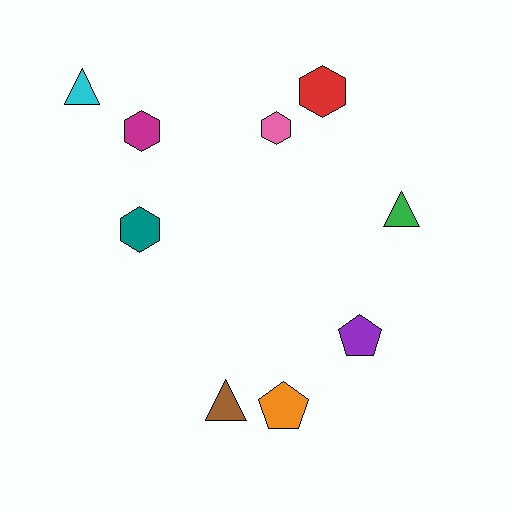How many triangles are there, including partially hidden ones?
There are 3 triangles.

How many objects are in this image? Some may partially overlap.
There are 9 objects.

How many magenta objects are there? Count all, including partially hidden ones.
There is 1 magenta object.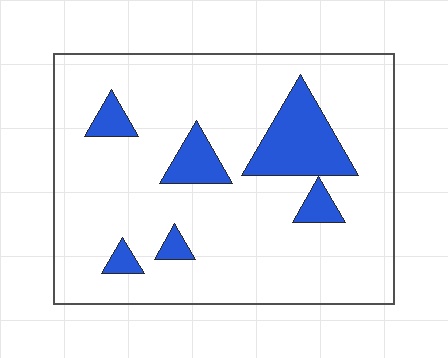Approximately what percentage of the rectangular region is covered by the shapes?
Approximately 15%.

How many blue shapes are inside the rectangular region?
6.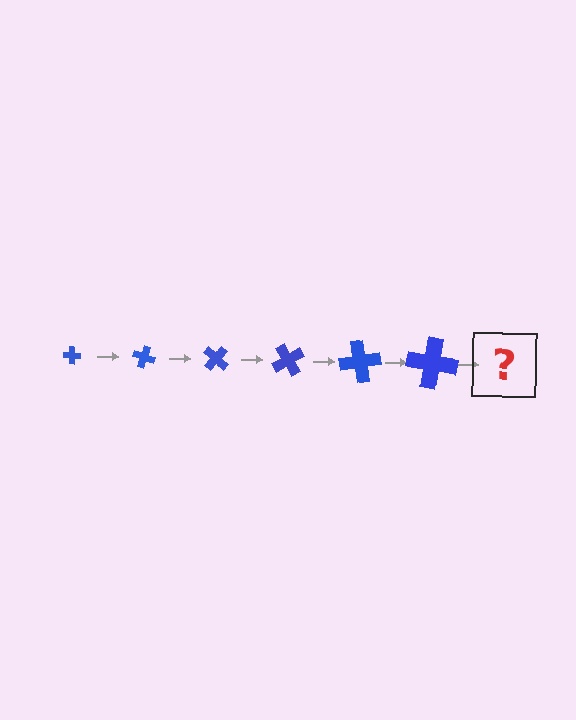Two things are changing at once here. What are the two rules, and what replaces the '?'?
The two rules are that the cross grows larger each step and it rotates 20 degrees each step. The '?' should be a cross, larger than the previous one and rotated 120 degrees from the start.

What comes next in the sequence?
The next element should be a cross, larger than the previous one and rotated 120 degrees from the start.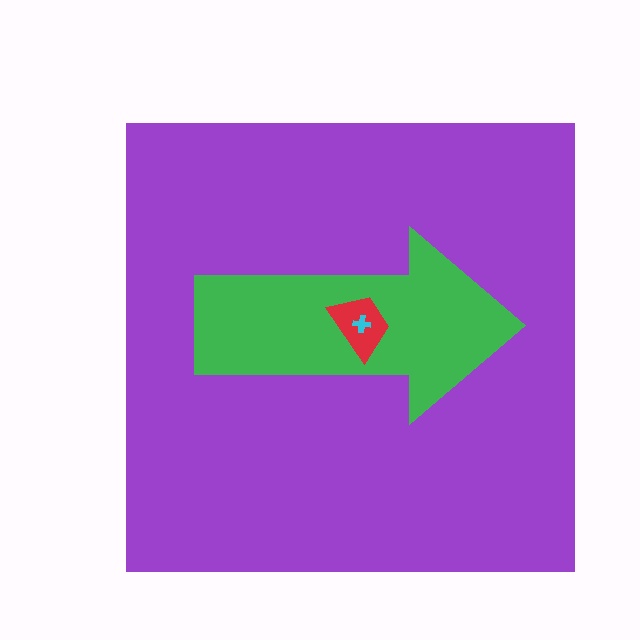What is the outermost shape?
The purple square.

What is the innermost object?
The cyan cross.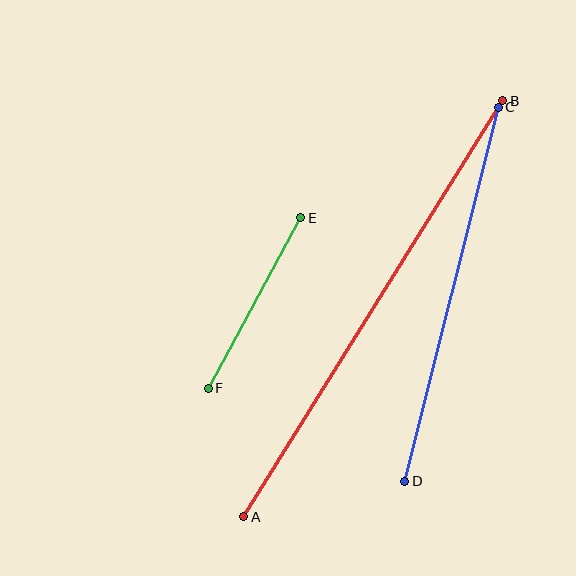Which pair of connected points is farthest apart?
Points A and B are farthest apart.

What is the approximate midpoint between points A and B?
The midpoint is at approximately (373, 309) pixels.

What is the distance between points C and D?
The distance is approximately 386 pixels.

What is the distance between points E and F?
The distance is approximately 194 pixels.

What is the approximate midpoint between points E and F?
The midpoint is at approximately (254, 303) pixels.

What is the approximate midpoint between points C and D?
The midpoint is at approximately (452, 294) pixels.